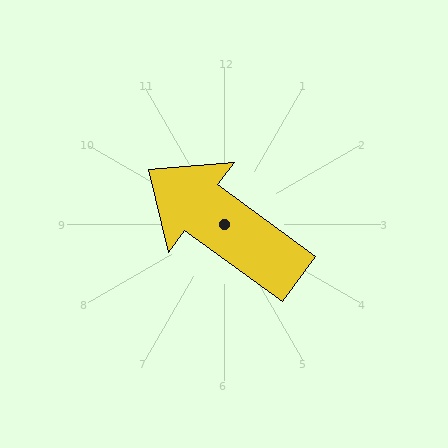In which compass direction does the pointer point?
Northwest.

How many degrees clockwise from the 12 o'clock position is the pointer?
Approximately 306 degrees.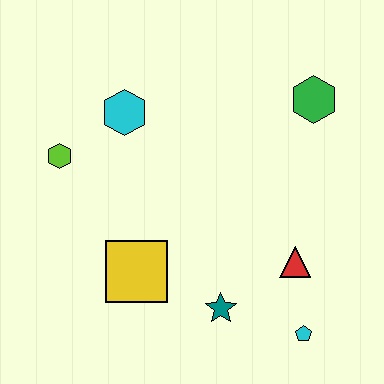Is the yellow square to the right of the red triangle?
No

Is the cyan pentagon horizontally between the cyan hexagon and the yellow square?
No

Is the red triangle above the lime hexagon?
No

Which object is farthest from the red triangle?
The lime hexagon is farthest from the red triangle.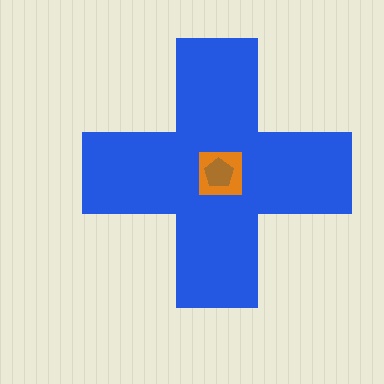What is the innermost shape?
The brown pentagon.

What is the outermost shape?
The blue cross.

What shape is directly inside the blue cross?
The orange square.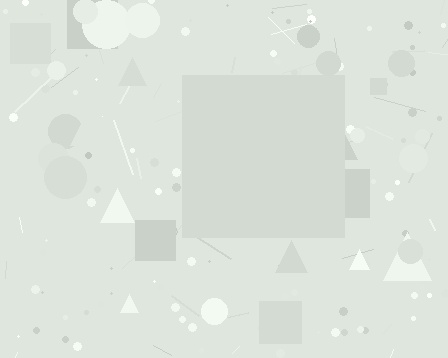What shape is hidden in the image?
A square is hidden in the image.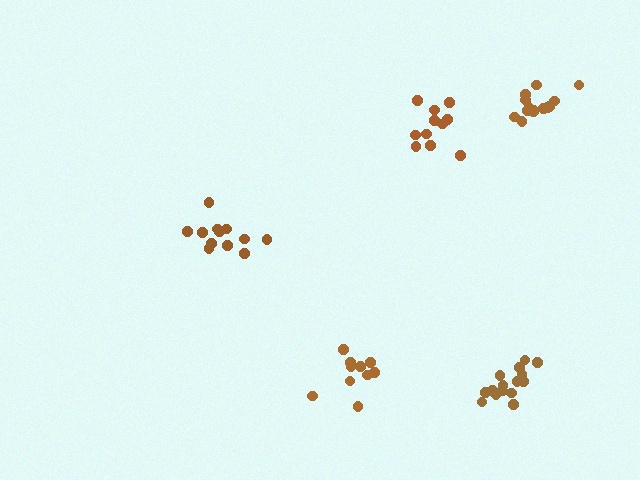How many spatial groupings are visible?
There are 5 spatial groupings.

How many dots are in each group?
Group 1: 12 dots, Group 2: 11 dots, Group 3: 10 dots, Group 4: 14 dots, Group 5: 15 dots (62 total).